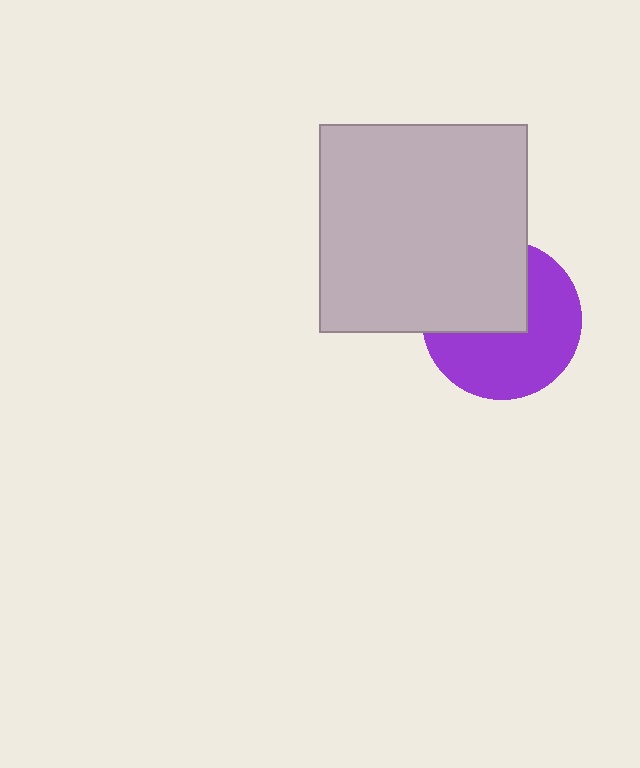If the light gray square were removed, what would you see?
You would see the complete purple circle.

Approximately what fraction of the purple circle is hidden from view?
Roughly 42% of the purple circle is hidden behind the light gray square.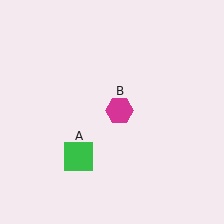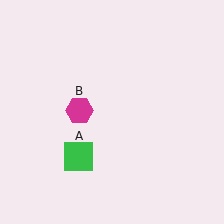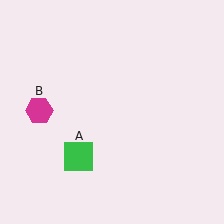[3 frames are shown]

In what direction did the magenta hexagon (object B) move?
The magenta hexagon (object B) moved left.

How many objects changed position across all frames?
1 object changed position: magenta hexagon (object B).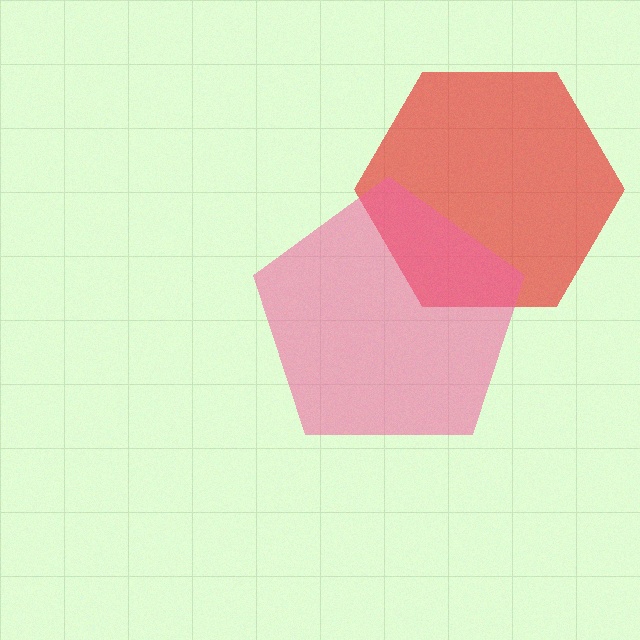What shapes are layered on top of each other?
The layered shapes are: a red hexagon, a pink pentagon.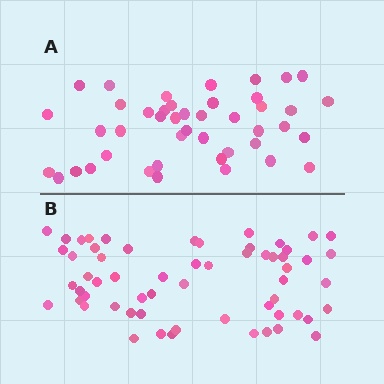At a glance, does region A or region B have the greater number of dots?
Region B (the bottom region) has more dots.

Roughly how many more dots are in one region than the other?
Region B has approximately 15 more dots than region A.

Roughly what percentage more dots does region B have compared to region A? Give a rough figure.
About 35% more.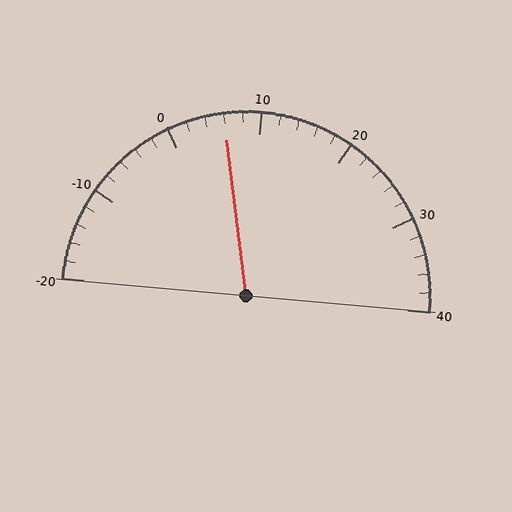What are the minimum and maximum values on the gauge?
The gauge ranges from -20 to 40.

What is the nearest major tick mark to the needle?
The nearest major tick mark is 10.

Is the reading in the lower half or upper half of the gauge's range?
The reading is in the lower half of the range (-20 to 40).